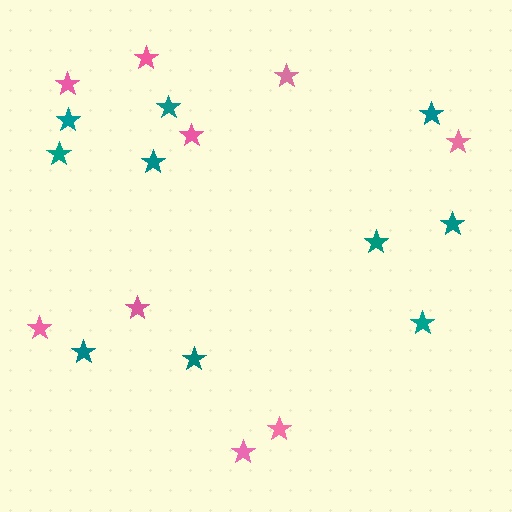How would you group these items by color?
There are 2 groups: one group of teal stars (10) and one group of pink stars (9).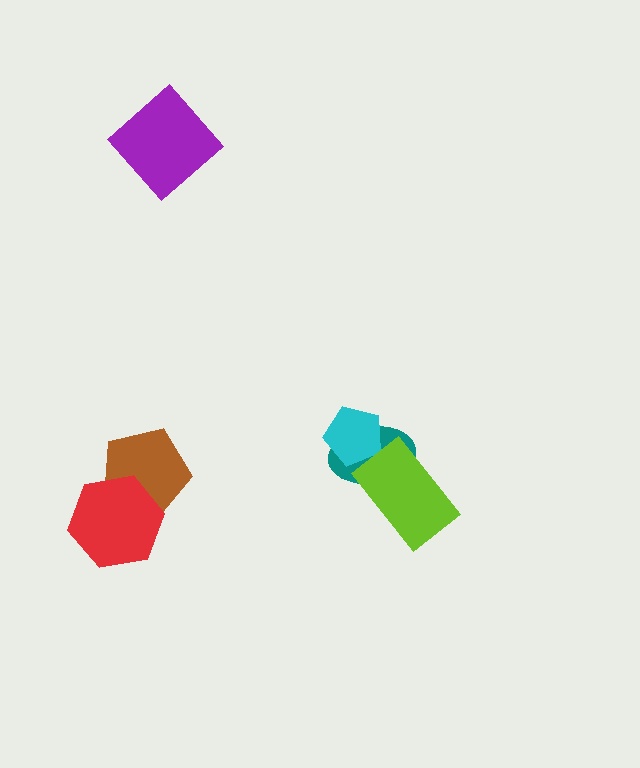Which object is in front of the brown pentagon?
The red hexagon is in front of the brown pentagon.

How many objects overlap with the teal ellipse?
2 objects overlap with the teal ellipse.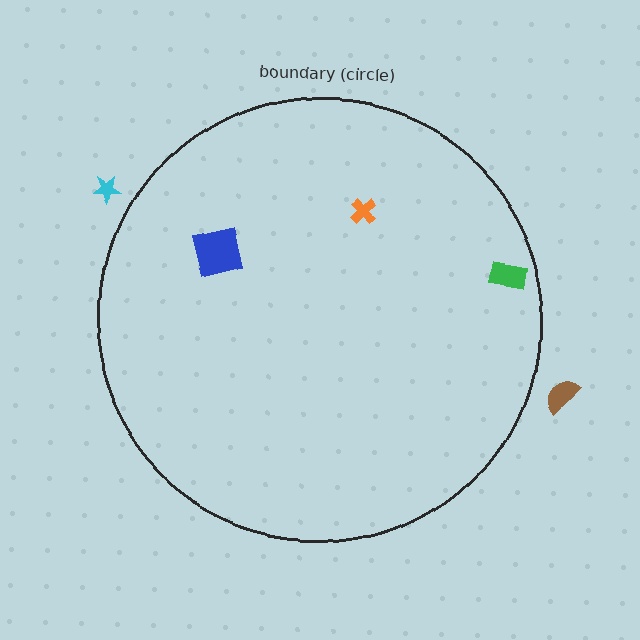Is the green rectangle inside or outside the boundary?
Inside.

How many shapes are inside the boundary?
3 inside, 2 outside.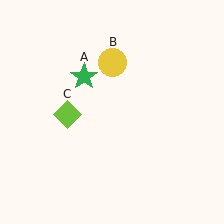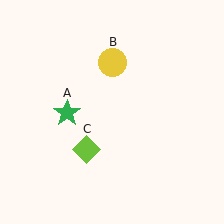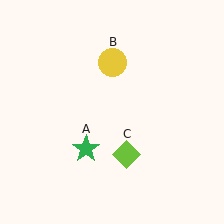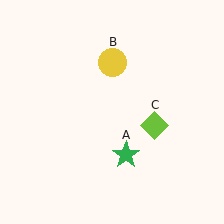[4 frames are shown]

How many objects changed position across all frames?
2 objects changed position: green star (object A), lime diamond (object C).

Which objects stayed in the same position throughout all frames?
Yellow circle (object B) remained stationary.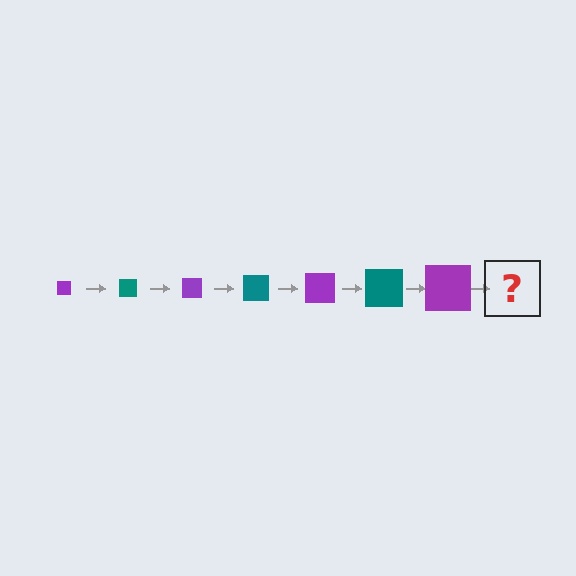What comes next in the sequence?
The next element should be a teal square, larger than the previous one.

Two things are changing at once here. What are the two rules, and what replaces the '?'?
The two rules are that the square grows larger each step and the color cycles through purple and teal. The '?' should be a teal square, larger than the previous one.